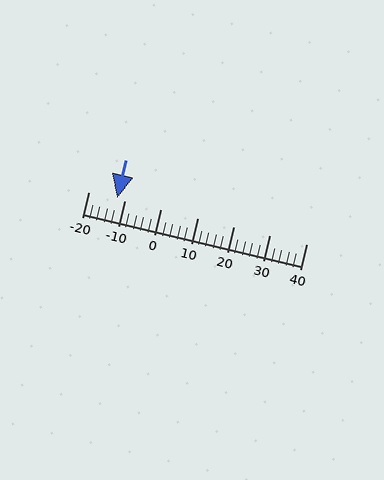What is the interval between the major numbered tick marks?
The major tick marks are spaced 10 units apart.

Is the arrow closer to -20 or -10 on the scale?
The arrow is closer to -10.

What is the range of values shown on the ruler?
The ruler shows values from -20 to 40.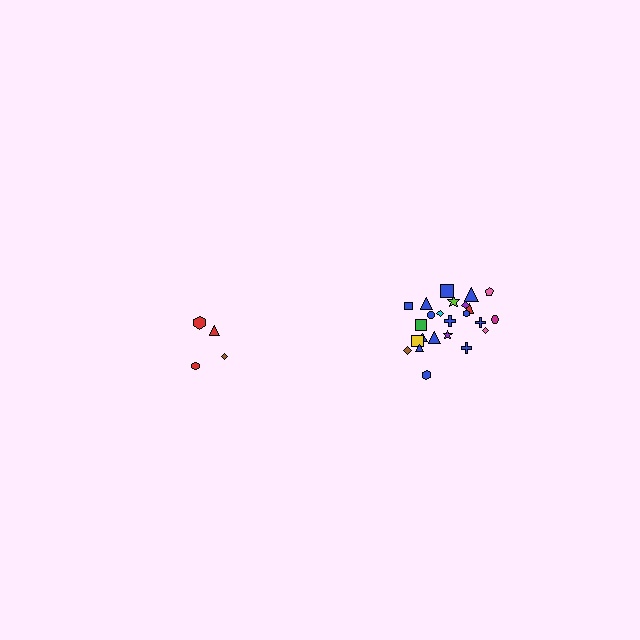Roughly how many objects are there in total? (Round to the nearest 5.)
Roughly 30 objects in total.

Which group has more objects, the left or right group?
The right group.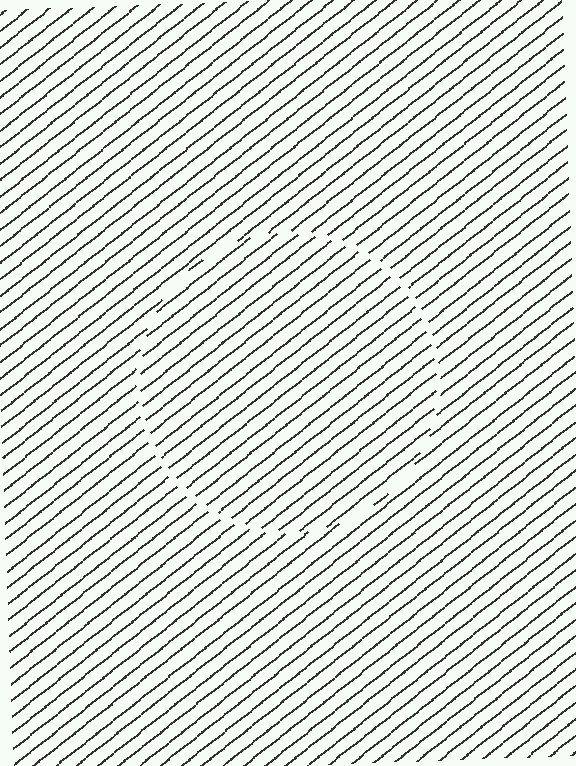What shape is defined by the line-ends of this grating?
An illusory circle. The interior of the shape contains the same grating, shifted by half a period — the contour is defined by the phase discontinuity where line-ends from the inner and outer gratings abut.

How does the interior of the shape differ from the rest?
The interior of the shape contains the same grating, shifted by half a period — the contour is defined by the phase discontinuity where line-ends from the inner and outer gratings abut.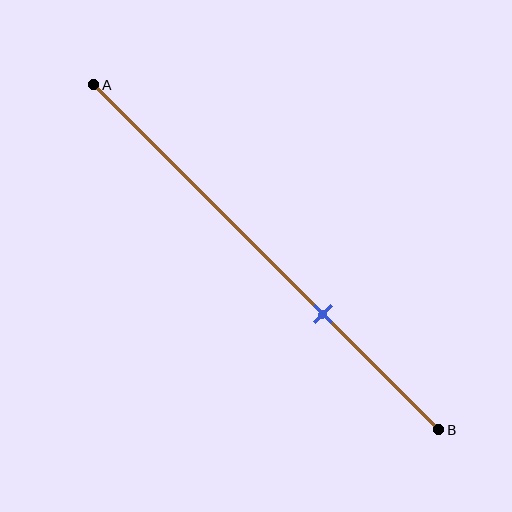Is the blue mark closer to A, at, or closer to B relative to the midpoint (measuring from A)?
The blue mark is closer to point B than the midpoint of segment AB.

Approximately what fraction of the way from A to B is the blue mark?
The blue mark is approximately 65% of the way from A to B.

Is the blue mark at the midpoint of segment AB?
No, the mark is at about 65% from A, not at the 50% midpoint.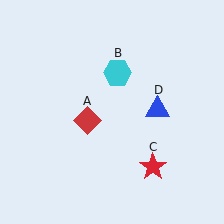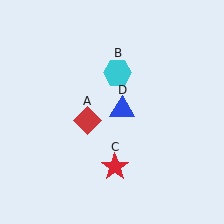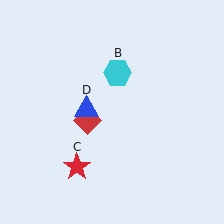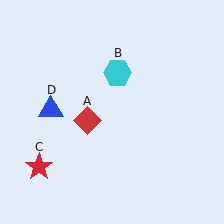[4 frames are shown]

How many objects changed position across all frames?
2 objects changed position: red star (object C), blue triangle (object D).